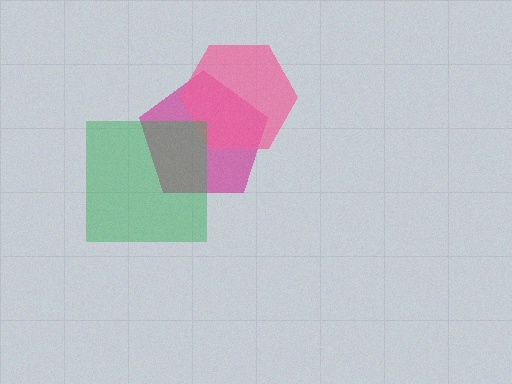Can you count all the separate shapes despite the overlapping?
Yes, there are 3 separate shapes.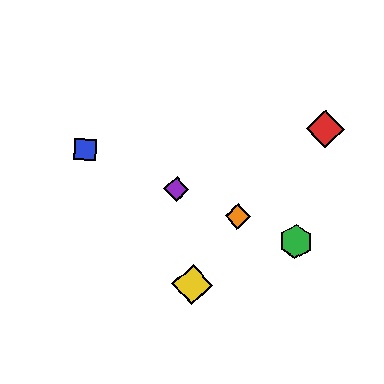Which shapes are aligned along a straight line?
The blue square, the green hexagon, the purple diamond, the orange diamond are aligned along a straight line.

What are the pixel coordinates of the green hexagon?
The green hexagon is at (296, 242).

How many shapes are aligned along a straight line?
4 shapes (the blue square, the green hexagon, the purple diamond, the orange diamond) are aligned along a straight line.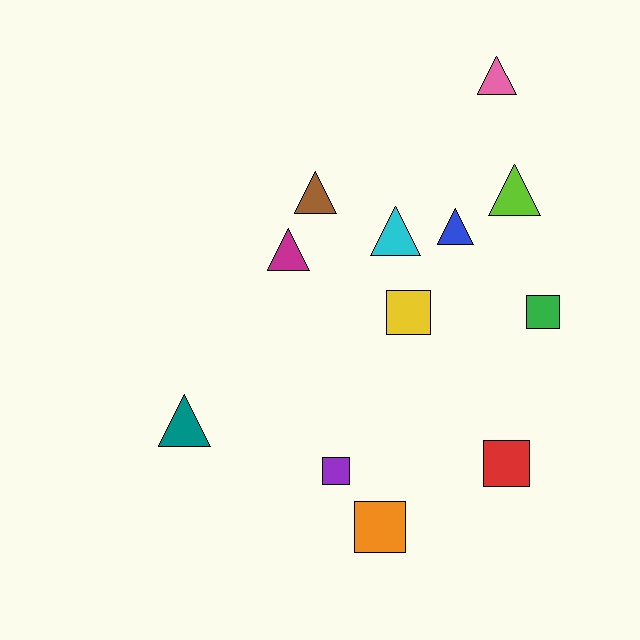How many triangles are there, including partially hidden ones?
There are 7 triangles.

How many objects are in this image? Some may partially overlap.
There are 12 objects.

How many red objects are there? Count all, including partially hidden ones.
There is 1 red object.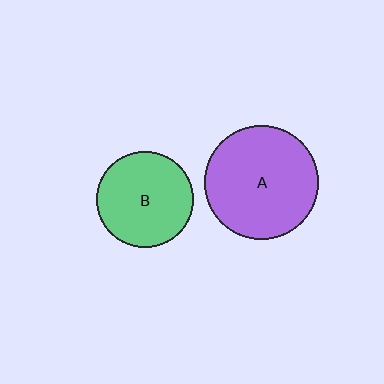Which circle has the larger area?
Circle A (purple).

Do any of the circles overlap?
No, none of the circles overlap.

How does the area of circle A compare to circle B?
Approximately 1.4 times.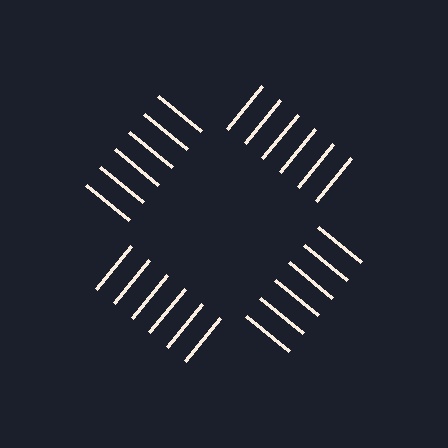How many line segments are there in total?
24 — 6 along each of the 4 edges.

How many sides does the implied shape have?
4 sides — the line-ends trace a square.